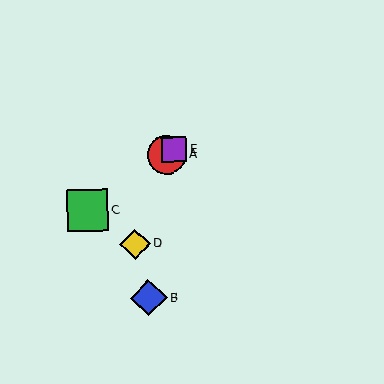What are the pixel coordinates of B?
Object B is at (149, 298).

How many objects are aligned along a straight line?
3 objects (A, C, E) are aligned along a straight line.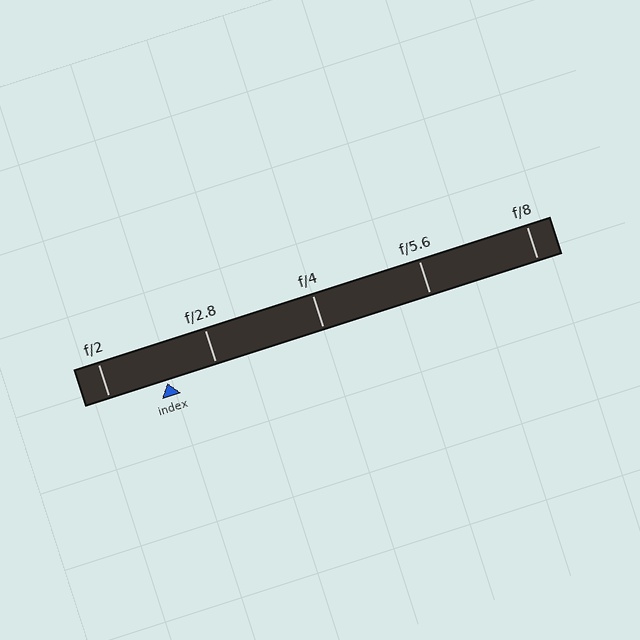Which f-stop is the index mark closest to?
The index mark is closest to f/2.8.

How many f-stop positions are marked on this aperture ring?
There are 5 f-stop positions marked.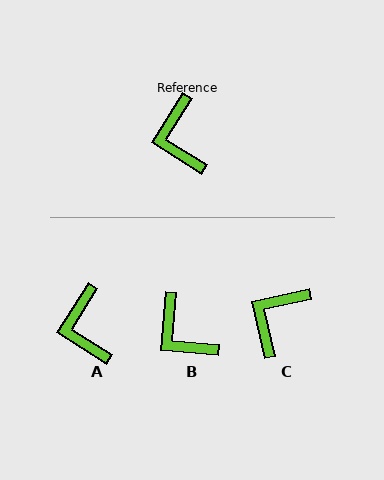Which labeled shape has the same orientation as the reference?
A.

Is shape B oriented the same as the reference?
No, it is off by about 27 degrees.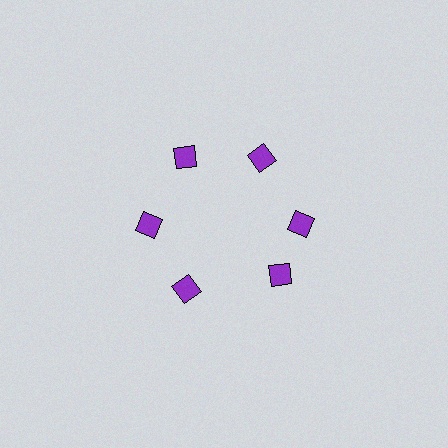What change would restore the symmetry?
The symmetry would be restored by rotating it back into even spacing with its neighbors so that all 6 diamonds sit at equal angles and equal distance from the center.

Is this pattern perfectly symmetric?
No. The 6 purple diamonds are arranged in a ring, but one element near the 5 o'clock position is rotated out of alignment along the ring, breaking the 6-fold rotational symmetry.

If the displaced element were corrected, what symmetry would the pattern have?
It would have 6-fold rotational symmetry — the pattern would map onto itself every 60 degrees.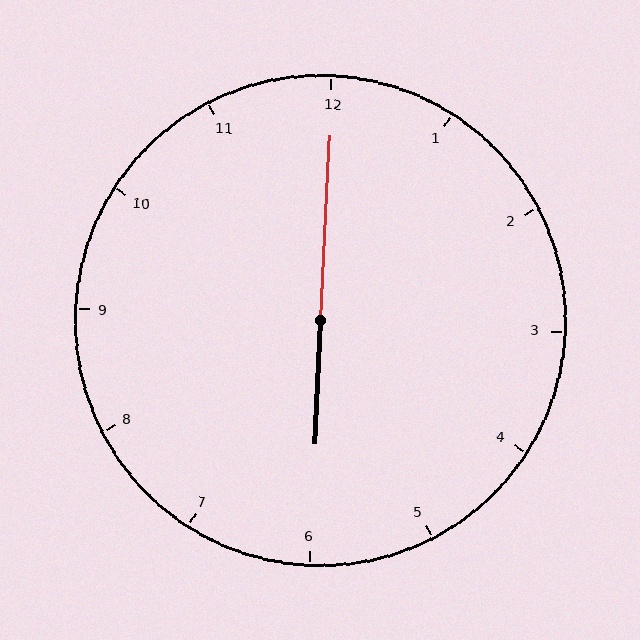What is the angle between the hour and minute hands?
Approximately 180 degrees.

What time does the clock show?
6:00.